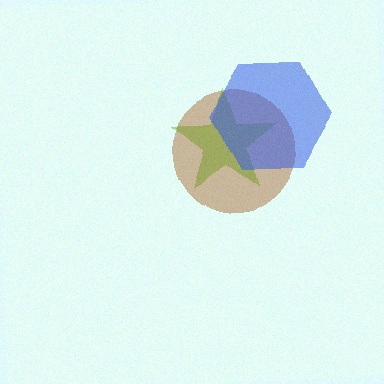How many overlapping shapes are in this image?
There are 3 overlapping shapes in the image.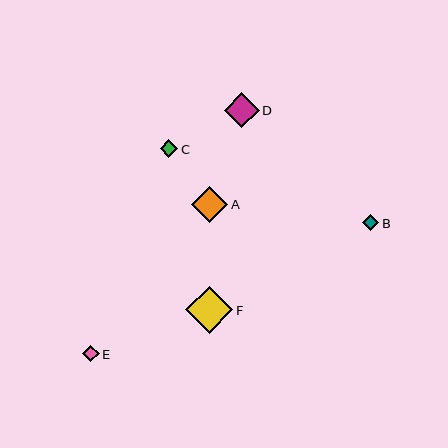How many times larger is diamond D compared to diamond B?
Diamond D is approximately 2.2 times the size of diamond B.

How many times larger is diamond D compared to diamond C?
Diamond D is approximately 2.0 times the size of diamond C.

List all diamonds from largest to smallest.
From largest to smallest: F, A, D, C, E, B.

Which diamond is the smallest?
Diamond B is the smallest with a size of approximately 16 pixels.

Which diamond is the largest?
Diamond F is the largest with a size of approximately 47 pixels.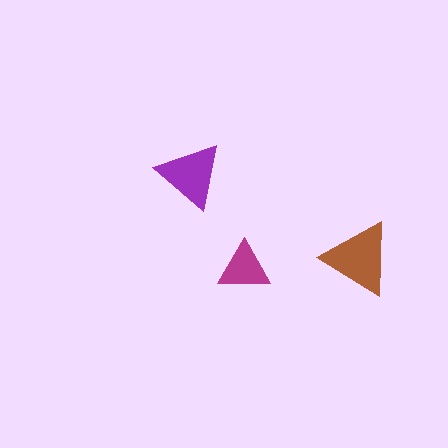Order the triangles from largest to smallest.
the brown one, the purple one, the magenta one.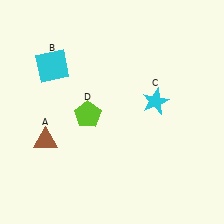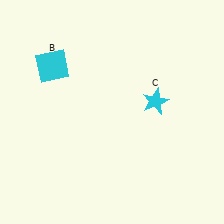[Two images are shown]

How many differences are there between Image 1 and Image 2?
There are 2 differences between the two images.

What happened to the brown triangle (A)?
The brown triangle (A) was removed in Image 2. It was in the bottom-left area of Image 1.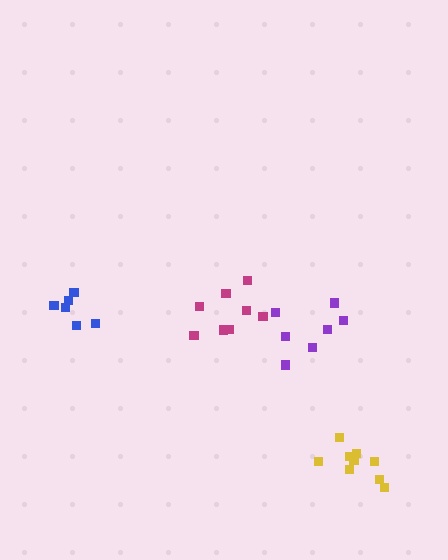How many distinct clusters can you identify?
There are 4 distinct clusters.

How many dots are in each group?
Group 1: 8 dots, Group 2: 7 dots, Group 3: 9 dots, Group 4: 6 dots (30 total).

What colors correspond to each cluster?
The clusters are colored: magenta, purple, yellow, blue.